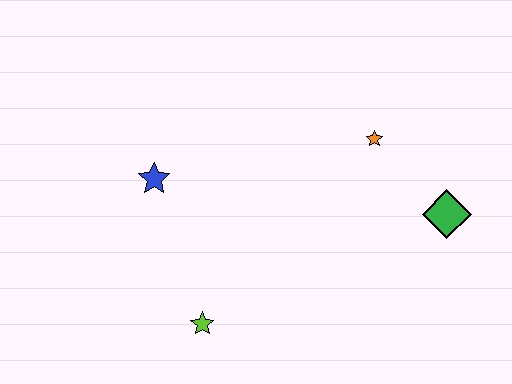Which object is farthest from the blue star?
The green diamond is farthest from the blue star.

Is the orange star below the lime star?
No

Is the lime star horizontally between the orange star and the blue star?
Yes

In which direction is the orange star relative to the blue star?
The orange star is to the right of the blue star.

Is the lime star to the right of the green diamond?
No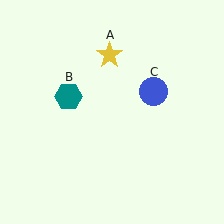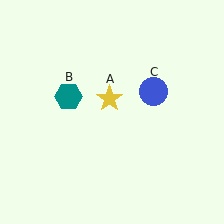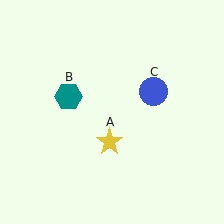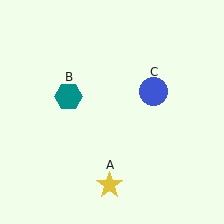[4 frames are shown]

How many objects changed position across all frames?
1 object changed position: yellow star (object A).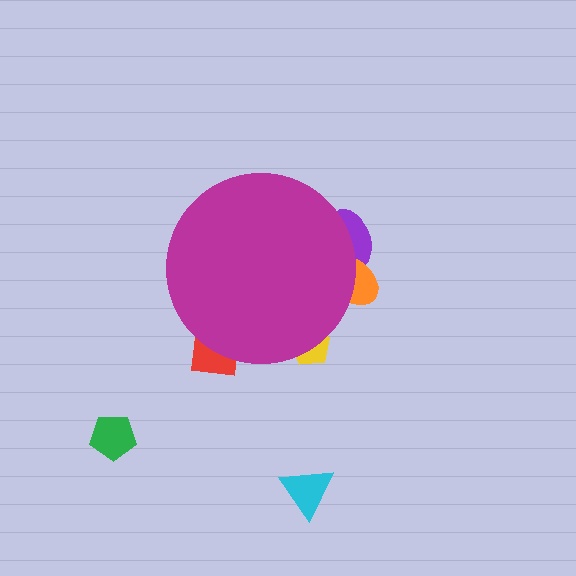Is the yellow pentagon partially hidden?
Yes, the yellow pentagon is partially hidden behind the magenta circle.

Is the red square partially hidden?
Yes, the red square is partially hidden behind the magenta circle.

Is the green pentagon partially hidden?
No, the green pentagon is fully visible.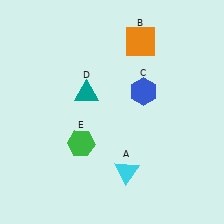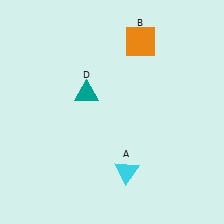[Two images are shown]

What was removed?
The blue hexagon (C), the green hexagon (E) were removed in Image 2.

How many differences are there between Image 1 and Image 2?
There are 2 differences between the two images.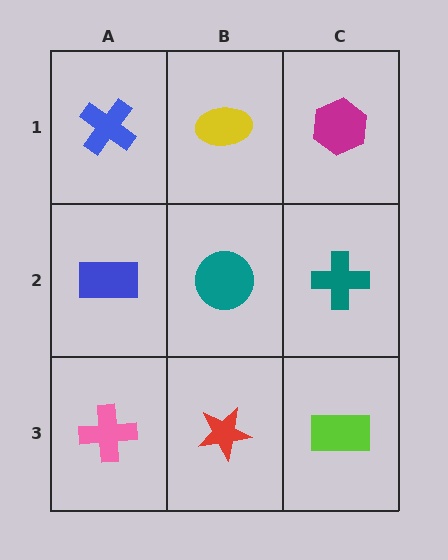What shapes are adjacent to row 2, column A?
A blue cross (row 1, column A), a pink cross (row 3, column A), a teal circle (row 2, column B).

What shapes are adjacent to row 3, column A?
A blue rectangle (row 2, column A), a red star (row 3, column B).